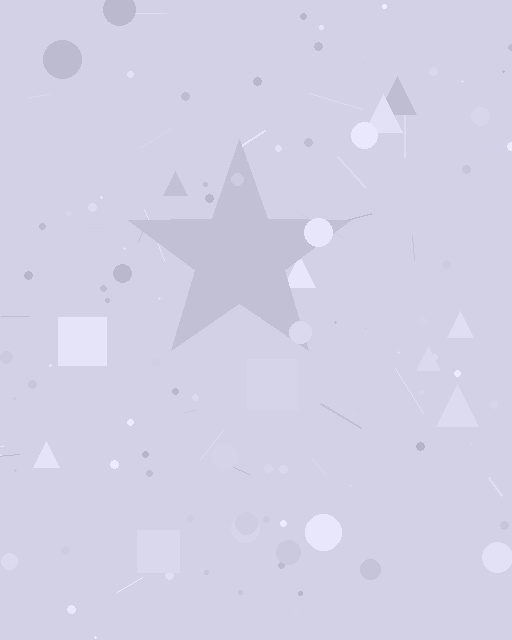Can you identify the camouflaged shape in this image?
The camouflaged shape is a star.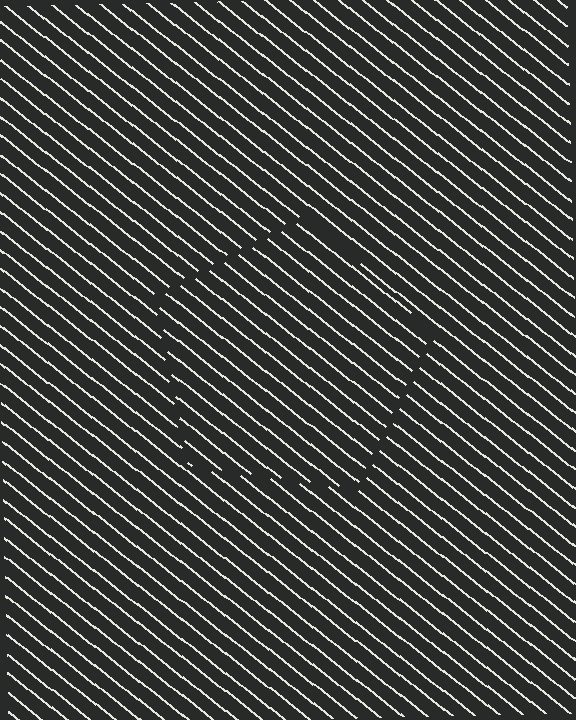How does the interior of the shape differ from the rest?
The interior of the shape contains the same grating, shifted by half a period — the contour is defined by the phase discontinuity where line-ends from the inner and outer gratings abut.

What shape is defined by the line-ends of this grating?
An illusory pentagon. The interior of the shape contains the same grating, shifted by half a period — the contour is defined by the phase discontinuity where line-ends from the inner and outer gratings abut.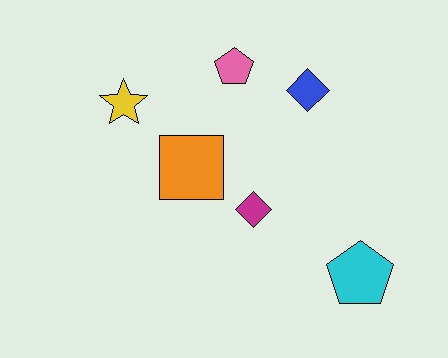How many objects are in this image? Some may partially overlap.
There are 6 objects.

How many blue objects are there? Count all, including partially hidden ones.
There is 1 blue object.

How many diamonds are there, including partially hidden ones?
There are 2 diamonds.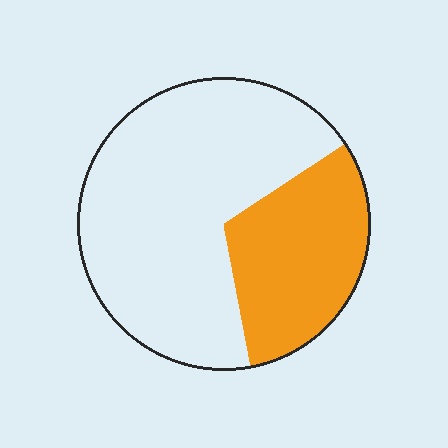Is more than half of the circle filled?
No.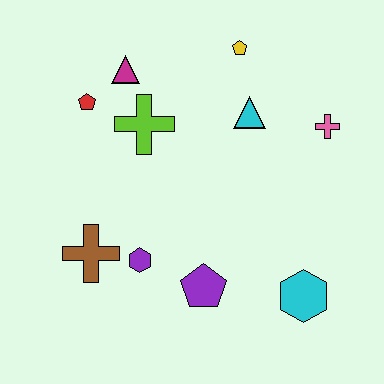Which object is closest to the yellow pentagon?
The cyan triangle is closest to the yellow pentagon.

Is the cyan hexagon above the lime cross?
No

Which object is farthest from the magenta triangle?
The cyan hexagon is farthest from the magenta triangle.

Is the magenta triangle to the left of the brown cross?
No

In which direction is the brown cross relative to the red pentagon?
The brown cross is below the red pentagon.